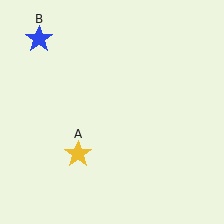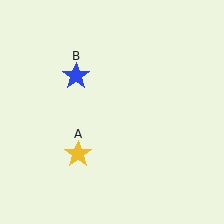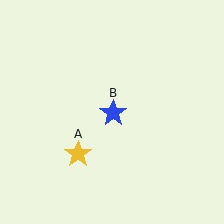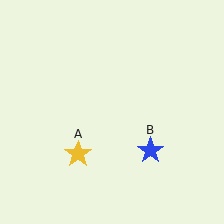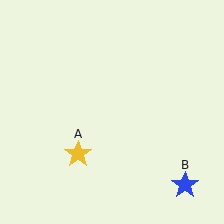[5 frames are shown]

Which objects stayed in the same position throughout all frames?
Yellow star (object A) remained stationary.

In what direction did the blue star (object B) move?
The blue star (object B) moved down and to the right.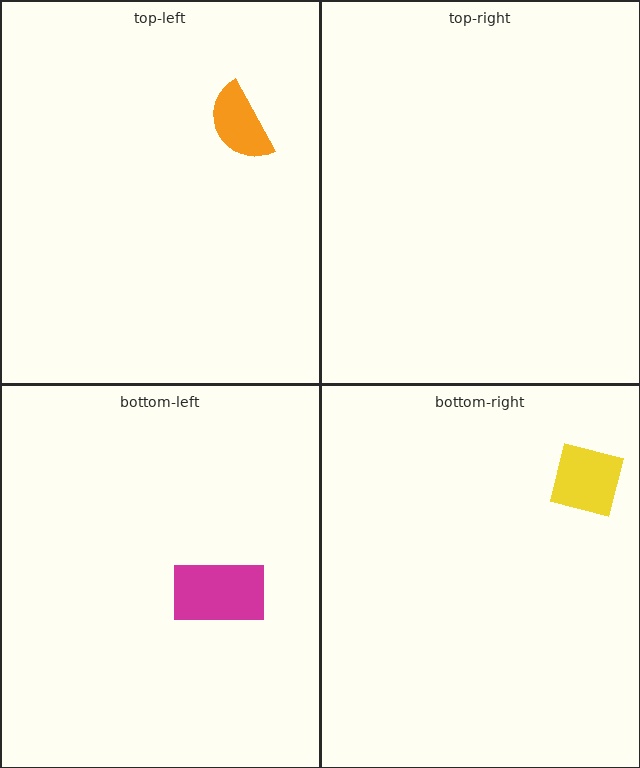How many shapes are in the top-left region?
1.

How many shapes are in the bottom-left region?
1.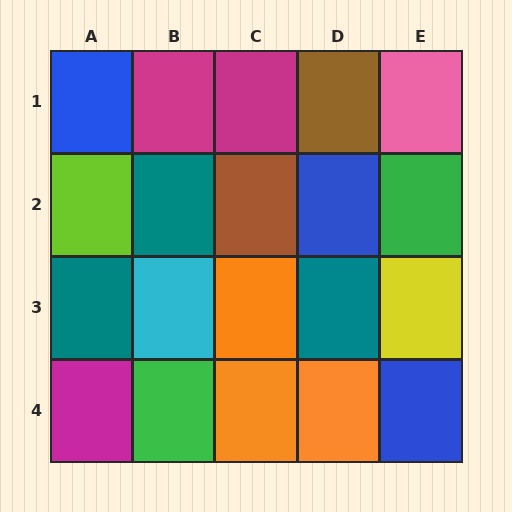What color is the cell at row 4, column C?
Orange.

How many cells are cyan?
1 cell is cyan.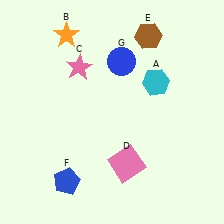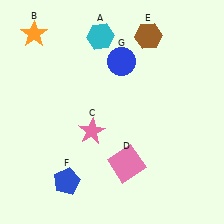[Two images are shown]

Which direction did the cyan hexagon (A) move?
The cyan hexagon (A) moved left.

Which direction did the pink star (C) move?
The pink star (C) moved down.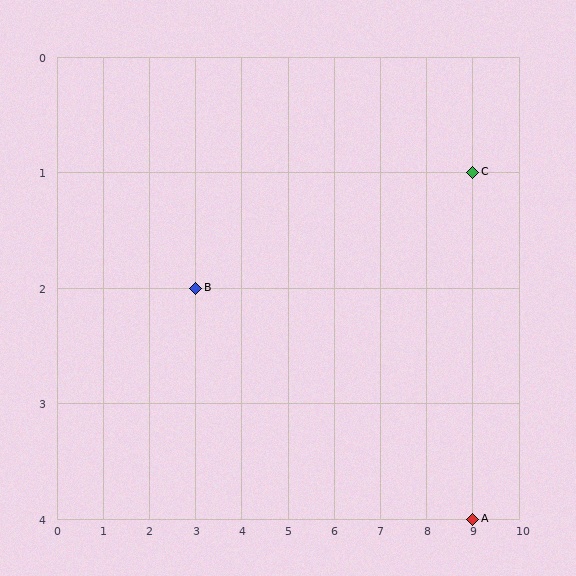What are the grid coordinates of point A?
Point A is at grid coordinates (9, 4).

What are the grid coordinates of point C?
Point C is at grid coordinates (9, 1).